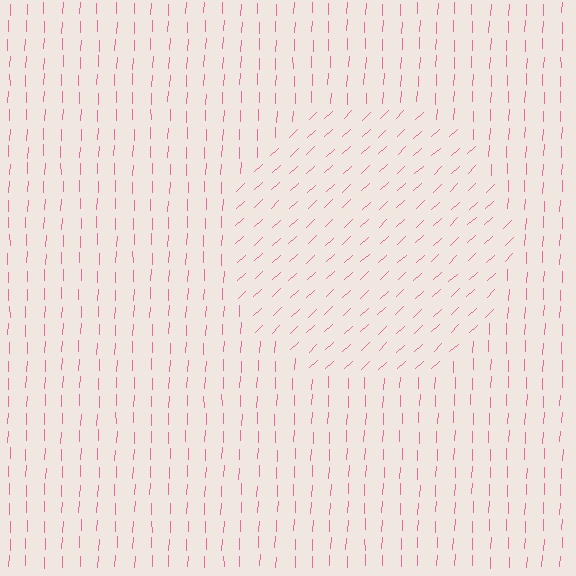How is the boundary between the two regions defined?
The boundary is defined purely by a change in line orientation (approximately 45 degrees difference). All lines are the same color and thickness.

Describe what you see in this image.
The image is filled with small pink line segments. A circle region in the image has lines oriented differently from the surrounding lines, creating a visible texture boundary.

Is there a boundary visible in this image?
Yes, there is a texture boundary formed by a change in line orientation.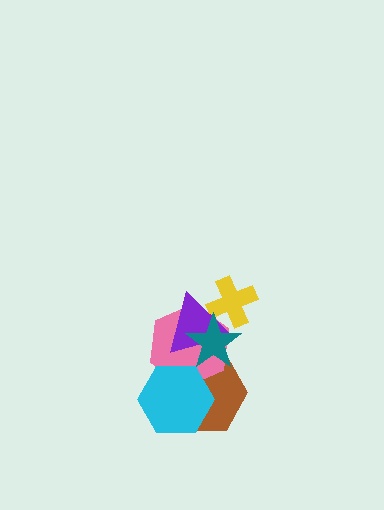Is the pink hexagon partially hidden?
Yes, it is partially covered by another shape.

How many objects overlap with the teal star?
4 objects overlap with the teal star.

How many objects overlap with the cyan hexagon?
2 objects overlap with the cyan hexagon.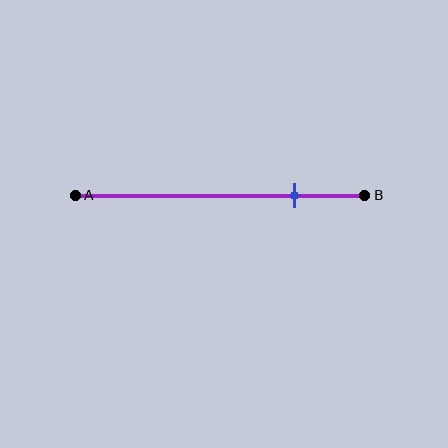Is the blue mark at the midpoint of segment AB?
No, the mark is at about 75% from A, not at the 50% midpoint.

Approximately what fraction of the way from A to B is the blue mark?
The blue mark is approximately 75% of the way from A to B.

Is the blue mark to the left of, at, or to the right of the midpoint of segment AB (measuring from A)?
The blue mark is to the right of the midpoint of segment AB.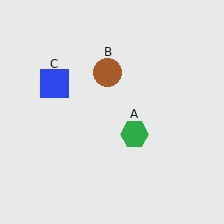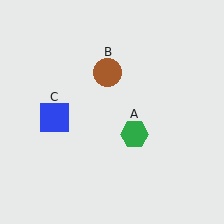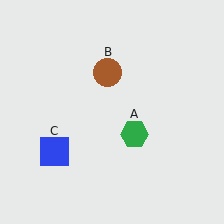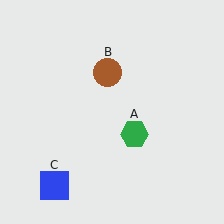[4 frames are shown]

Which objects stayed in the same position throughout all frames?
Green hexagon (object A) and brown circle (object B) remained stationary.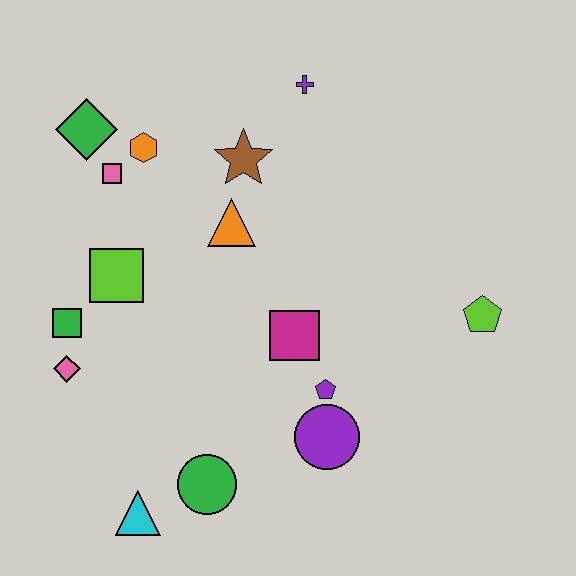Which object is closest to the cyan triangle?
The green circle is closest to the cyan triangle.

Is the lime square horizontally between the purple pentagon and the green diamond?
Yes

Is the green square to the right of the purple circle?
No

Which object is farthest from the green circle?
The purple cross is farthest from the green circle.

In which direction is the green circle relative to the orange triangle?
The green circle is below the orange triangle.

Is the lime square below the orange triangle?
Yes